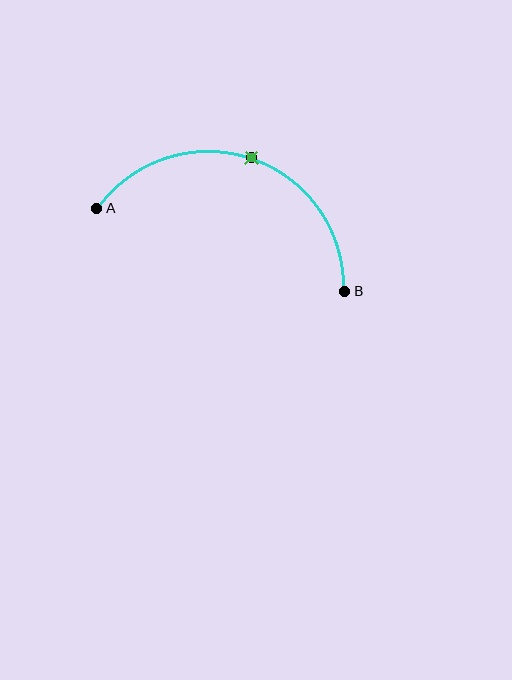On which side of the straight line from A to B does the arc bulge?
The arc bulges above the straight line connecting A and B.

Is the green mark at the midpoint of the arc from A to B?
Yes. The green mark lies on the arc at equal arc-length from both A and B — it is the arc midpoint.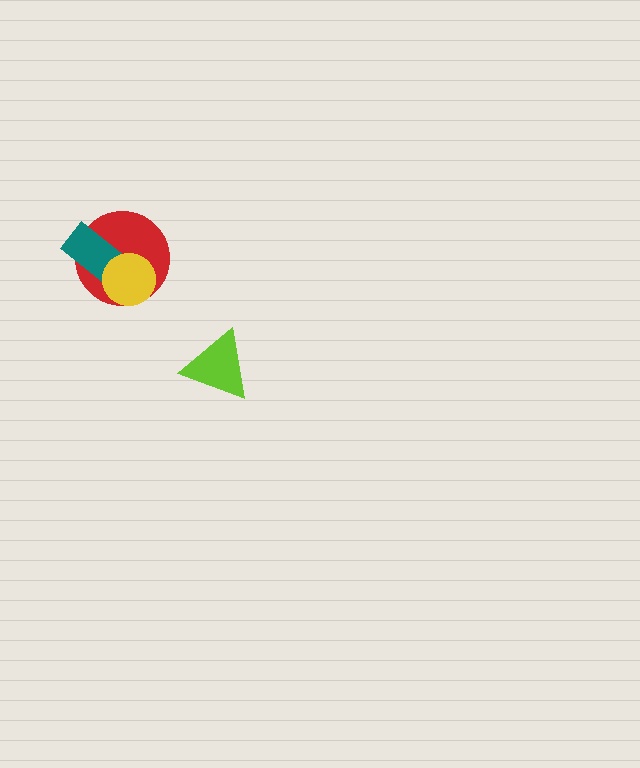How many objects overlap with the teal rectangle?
2 objects overlap with the teal rectangle.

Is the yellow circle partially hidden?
No, no other shape covers it.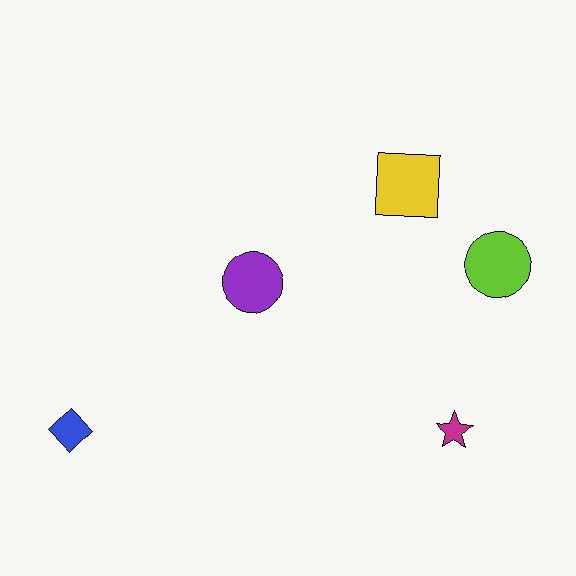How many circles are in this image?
There are 2 circles.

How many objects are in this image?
There are 5 objects.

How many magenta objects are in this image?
There is 1 magenta object.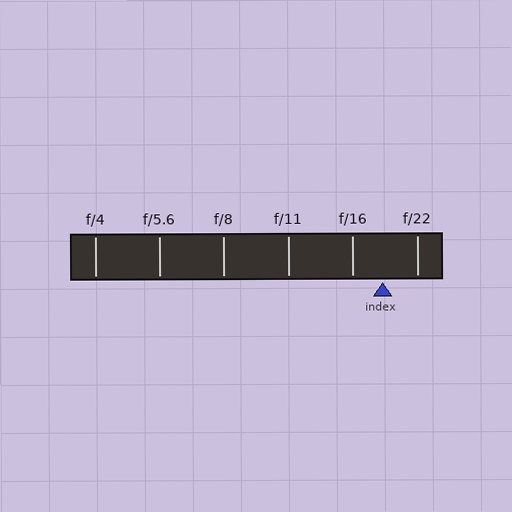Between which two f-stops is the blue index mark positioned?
The index mark is between f/16 and f/22.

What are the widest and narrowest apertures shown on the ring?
The widest aperture shown is f/4 and the narrowest is f/22.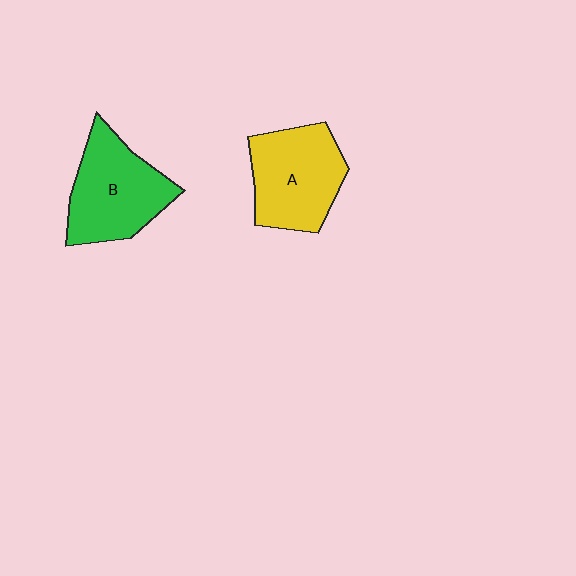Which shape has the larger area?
Shape B (green).